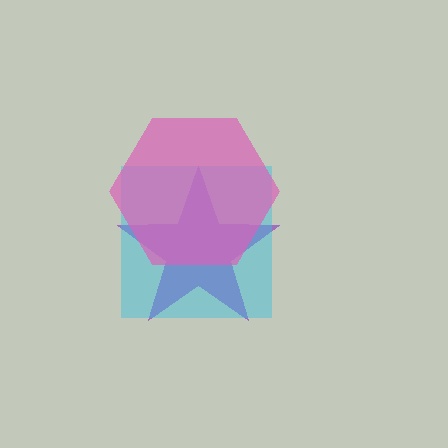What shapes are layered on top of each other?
The layered shapes are: a purple star, a cyan square, a pink hexagon.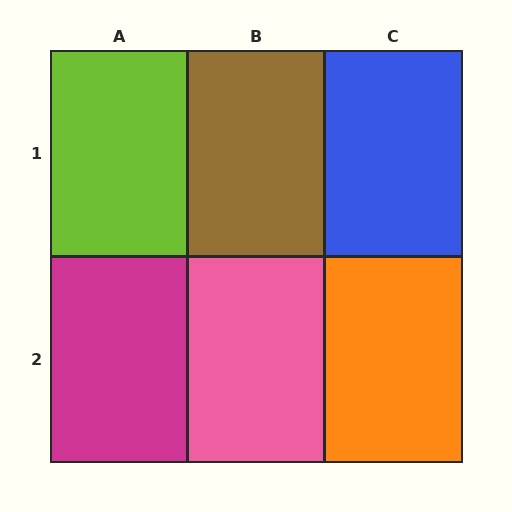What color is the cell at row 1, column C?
Blue.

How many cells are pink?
1 cell is pink.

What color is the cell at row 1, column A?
Lime.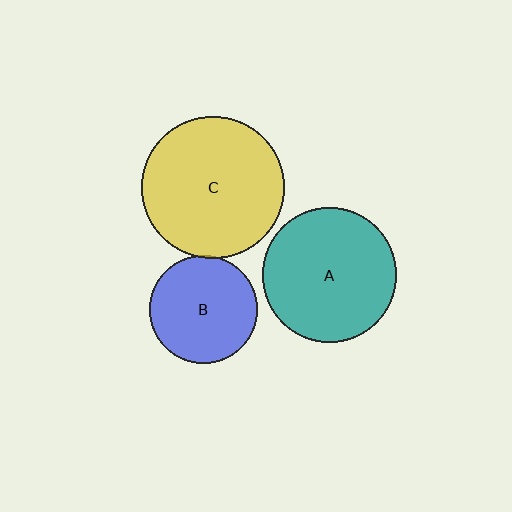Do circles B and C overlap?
Yes.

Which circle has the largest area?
Circle C (yellow).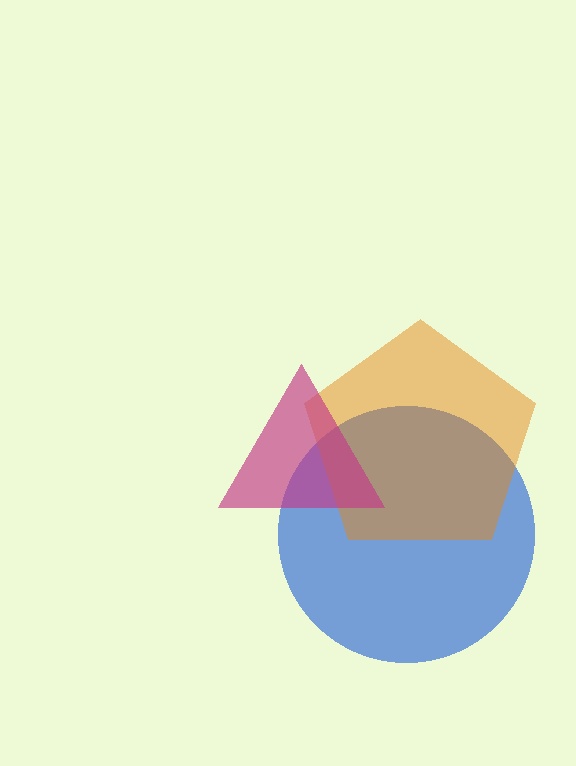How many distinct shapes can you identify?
There are 3 distinct shapes: a blue circle, an orange pentagon, a magenta triangle.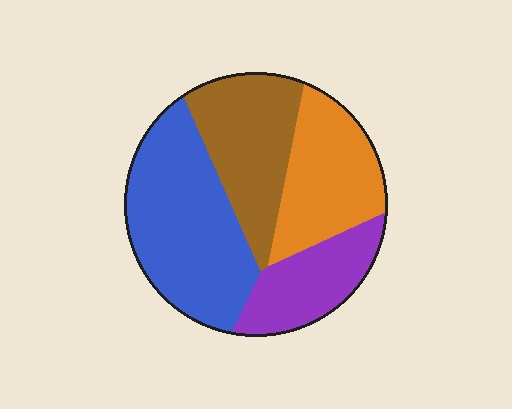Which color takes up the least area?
Purple, at roughly 15%.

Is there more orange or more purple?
Orange.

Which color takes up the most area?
Blue, at roughly 35%.